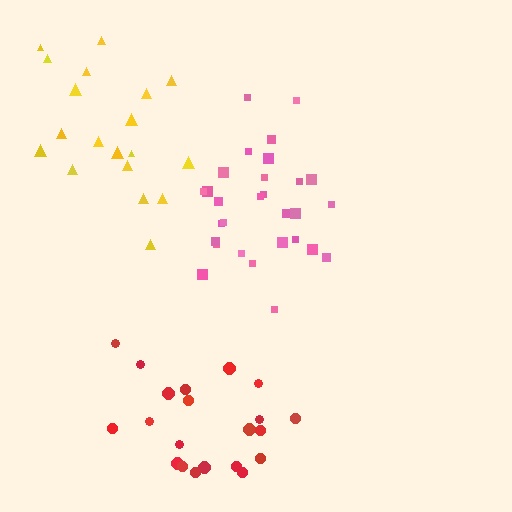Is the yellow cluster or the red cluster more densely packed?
Red.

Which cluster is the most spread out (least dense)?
Yellow.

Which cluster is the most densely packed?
Pink.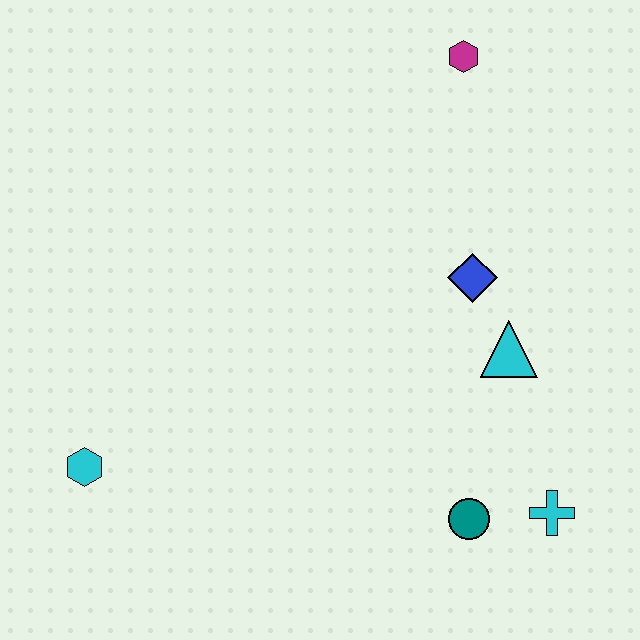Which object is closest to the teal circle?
The cyan cross is closest to the teal circle.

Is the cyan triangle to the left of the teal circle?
No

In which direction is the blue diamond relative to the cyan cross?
The blue diamond is above the cyan cross.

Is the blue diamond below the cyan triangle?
No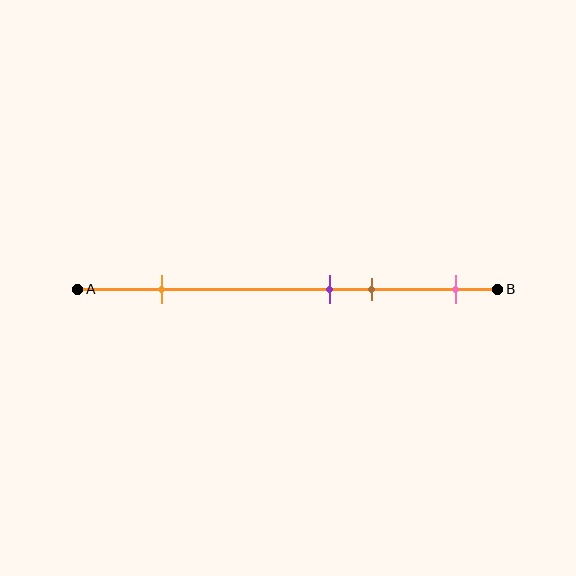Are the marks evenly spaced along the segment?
No, the marks are not evenly spaced.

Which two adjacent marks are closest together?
The purple and brown marks are the closest adjacent pair.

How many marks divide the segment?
There are 4 marks dividing the segment.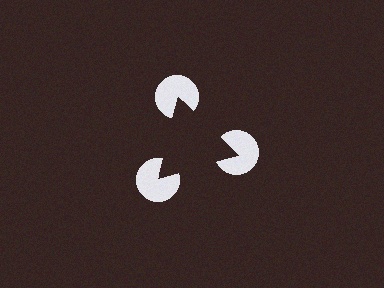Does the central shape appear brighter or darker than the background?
It typically appears slightly darker than the background, even though no actual brightness change is drawn.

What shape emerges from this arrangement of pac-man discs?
An illusory triangle — its edges are inferred from the aligned wedge cuts in the pac-man discs, not physically drawn.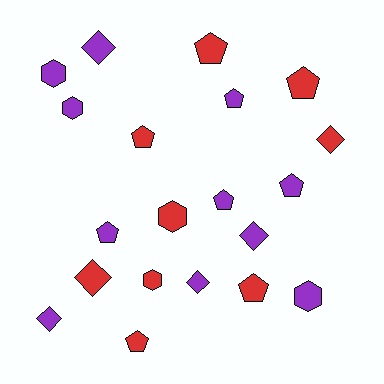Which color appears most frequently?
Purple, with 11 objects.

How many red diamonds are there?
There are 2 red diamonds.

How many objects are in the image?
There are 20 objects.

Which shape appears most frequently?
Pentagon, with 9 objects.